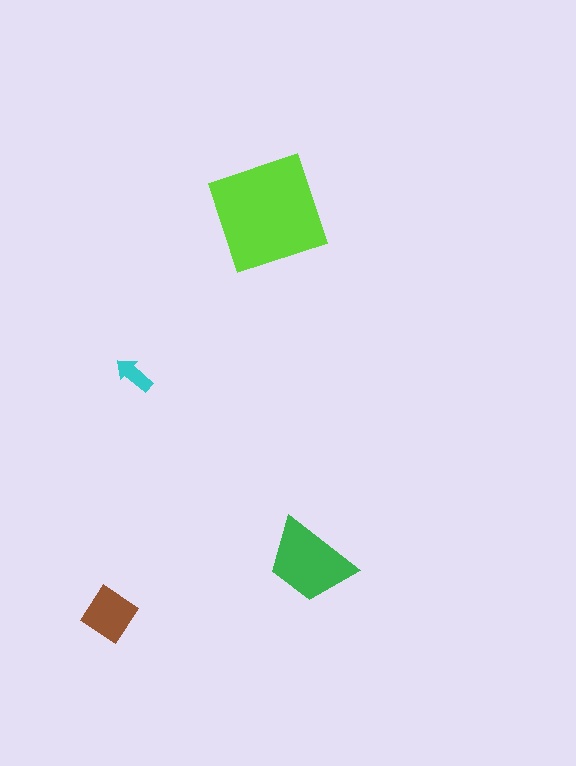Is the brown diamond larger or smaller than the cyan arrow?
Larger.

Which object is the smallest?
The cyan arrow.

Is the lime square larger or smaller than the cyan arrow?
Larger.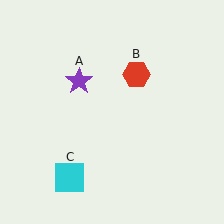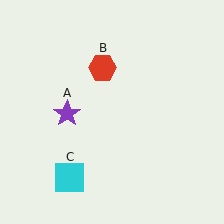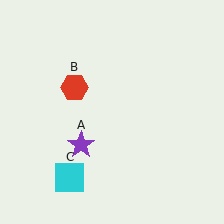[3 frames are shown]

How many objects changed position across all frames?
2 objects changed position: purple star (object A), red hexagon (object B).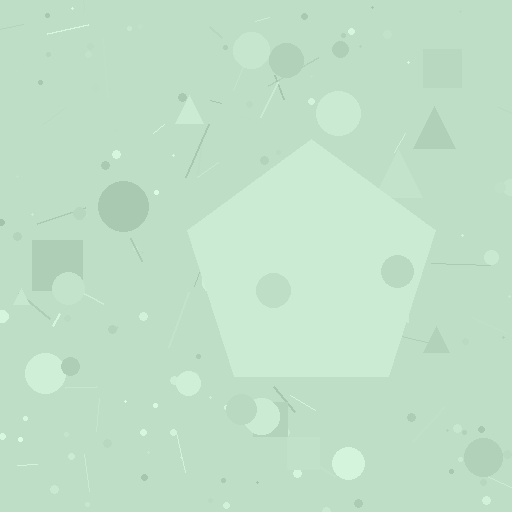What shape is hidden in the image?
A pentagon is hidden in the image.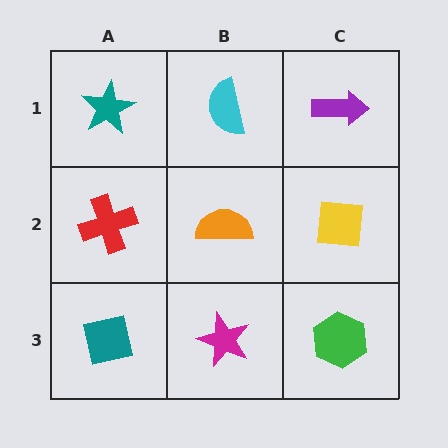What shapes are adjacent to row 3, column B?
An orange semicircle (row 2, column B), a teal square (row 3, column A), a green hexagon (row 3, column C).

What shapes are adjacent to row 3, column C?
A yellow square (row 2, column C), a magenta star (row 3, column B).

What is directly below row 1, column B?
An orange semicircle.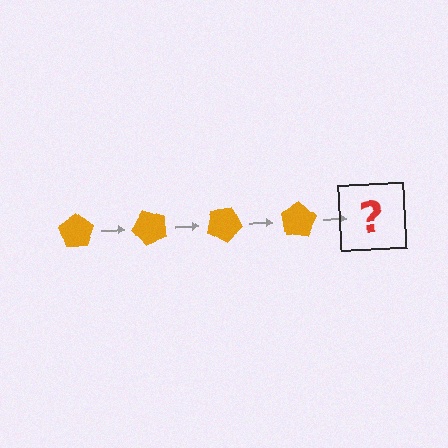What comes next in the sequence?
The next element should be an orange pentagon rotated 200 degrees.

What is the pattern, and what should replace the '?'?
The pattern is that the pentagon rotates 50 degrees each step. The '?' should be an orange pentagon rotated 200 degrees.